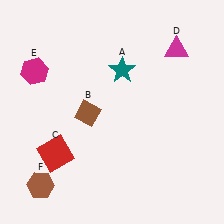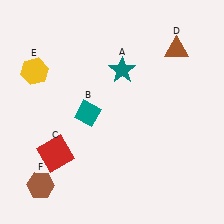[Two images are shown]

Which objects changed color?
B changed from brown to teal. D changed from magenta to brown. E changed from magenta to yellow.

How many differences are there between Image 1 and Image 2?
There are 3 differences between the two images.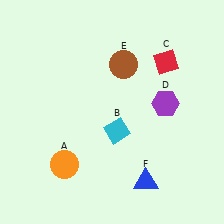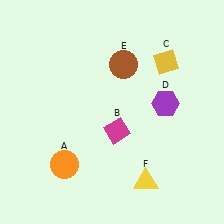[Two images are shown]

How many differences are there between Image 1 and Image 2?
There are 3 differences between the two images.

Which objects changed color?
B changed from cyan to magenta. C changed from red to yellow. F changed from blue to yellow.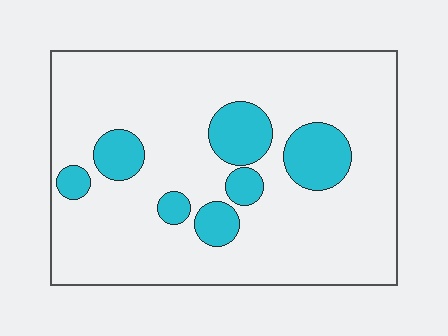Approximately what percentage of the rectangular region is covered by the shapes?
Approximately 15%.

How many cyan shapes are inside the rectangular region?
7.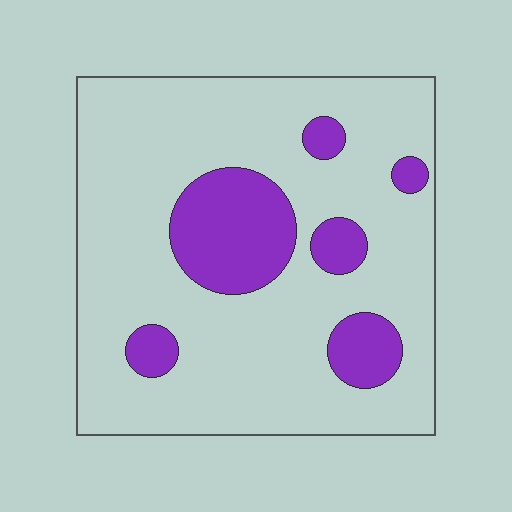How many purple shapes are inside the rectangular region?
6.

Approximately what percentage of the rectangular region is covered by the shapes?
Approximately 20%.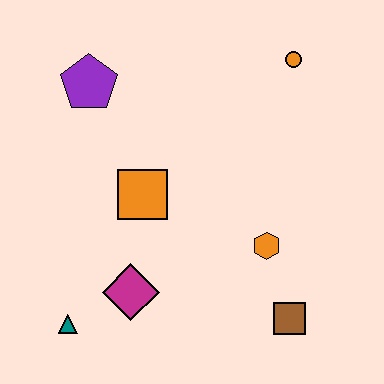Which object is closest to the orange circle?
The orange hexagon is closest to the orange circle.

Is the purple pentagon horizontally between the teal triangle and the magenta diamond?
Yes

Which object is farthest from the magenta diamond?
The orange circle is farthest from the magenta diamond.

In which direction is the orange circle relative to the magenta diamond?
The orange circle is above the magenta diamond.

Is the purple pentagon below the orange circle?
Yes